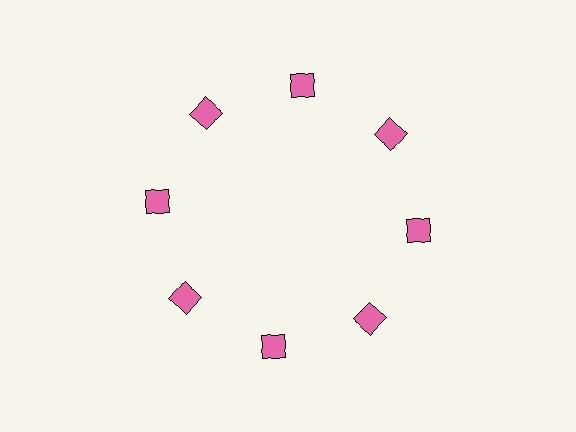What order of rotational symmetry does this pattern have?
This pattern has 8-fold rotational symmetry.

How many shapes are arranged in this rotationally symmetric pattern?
There are 8 shapes, arranged in 8 groups of 1.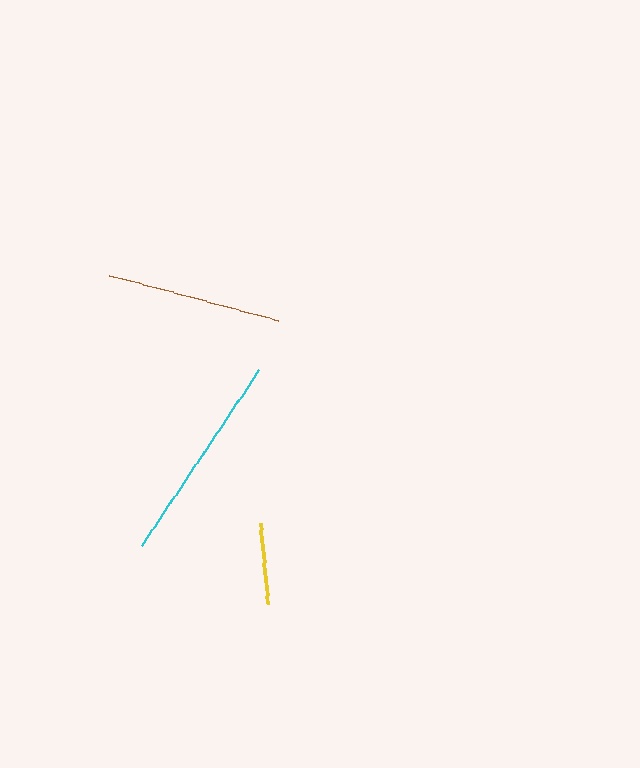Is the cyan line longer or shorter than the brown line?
The cyan line is longer than the brown line.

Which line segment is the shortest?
The yellow line is the shortest at approximately 81 pixels.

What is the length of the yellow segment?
The yellow segment is approximately 81 pixels long.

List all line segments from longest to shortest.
From longest to shortest: cyan, brown, yellow.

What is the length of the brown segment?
The brown segment is approximately 174 pixels long.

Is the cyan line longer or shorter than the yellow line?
The cyan line is longer than the yellow line.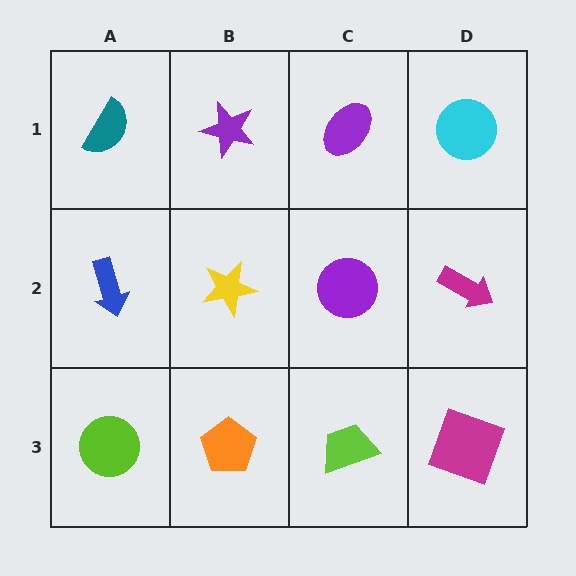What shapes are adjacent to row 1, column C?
A purple circle (row 2, column C), a purple star (row 1, column B), a cyan circle (row 1, column D).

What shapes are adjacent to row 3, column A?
A blue arrow (row 2, column A), an orange pentagon (row 3, column B).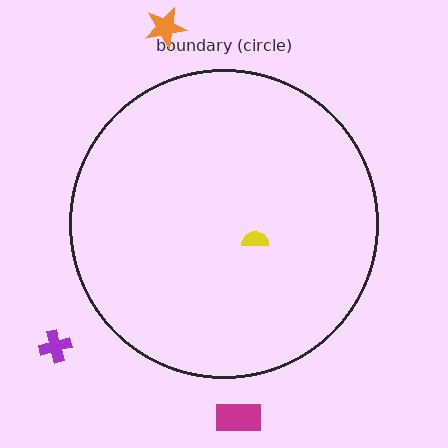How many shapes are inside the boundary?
1 inside, 3 outside.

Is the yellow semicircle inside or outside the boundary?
Inside.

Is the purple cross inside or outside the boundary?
Outside.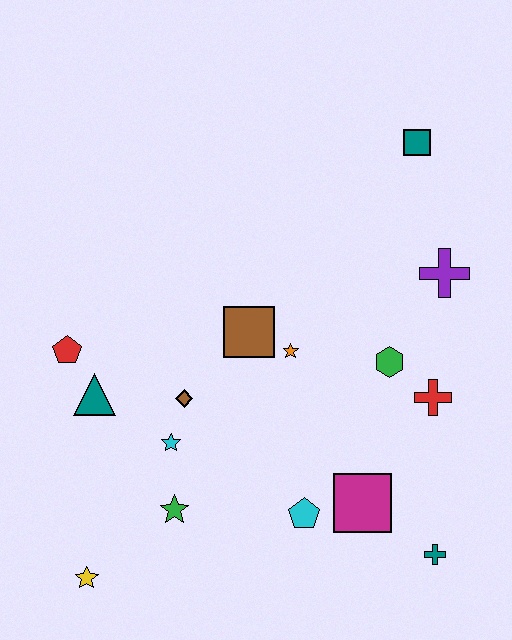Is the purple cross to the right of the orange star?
Yes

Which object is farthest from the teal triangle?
The teal square is farthest from the teal triangle.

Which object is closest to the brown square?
The orange star is closest to the brown square.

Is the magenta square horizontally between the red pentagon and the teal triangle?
No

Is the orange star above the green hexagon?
Yes